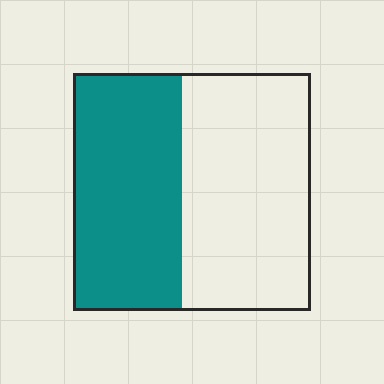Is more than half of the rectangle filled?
No.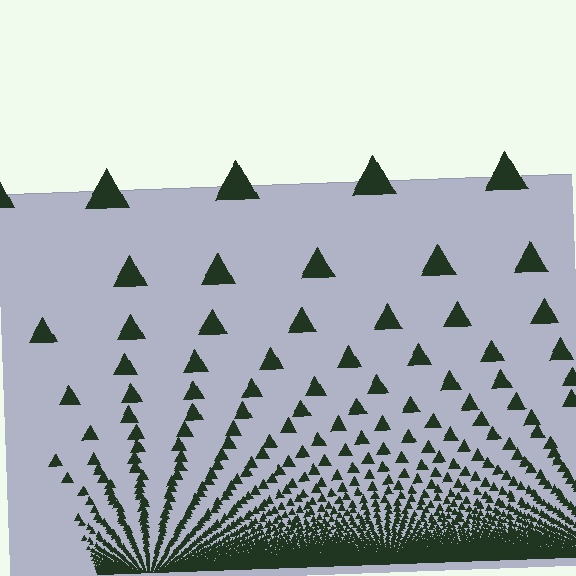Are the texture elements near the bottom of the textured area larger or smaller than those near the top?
Smaller. The gradient is inverted — elements near the bottom are smaller and denser.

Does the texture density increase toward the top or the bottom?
Density increases toward the bottom.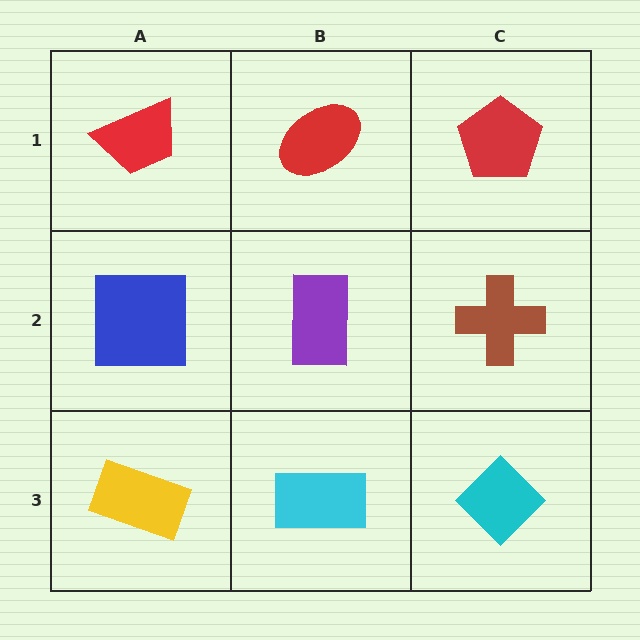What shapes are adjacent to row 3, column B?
A purple rectangle (row 2, column B), a yellow rectangle (row 3, column A), a cyan diamond (row 3, column C).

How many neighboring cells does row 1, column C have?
2.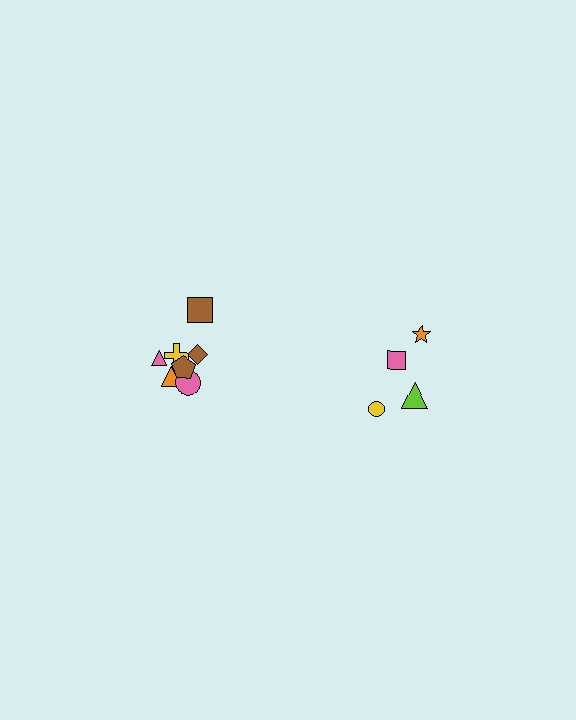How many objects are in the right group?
There are 4 objects.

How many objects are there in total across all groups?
There are 11 objects.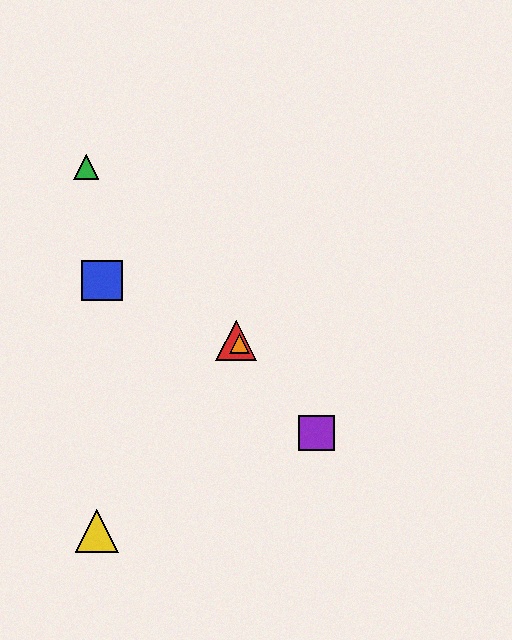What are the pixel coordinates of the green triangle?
The green triangle is at (86, 167).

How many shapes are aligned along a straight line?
4 shapes (the red triangle, the green triangle, the purple square, the orange triangle) are aligned along a straight line.